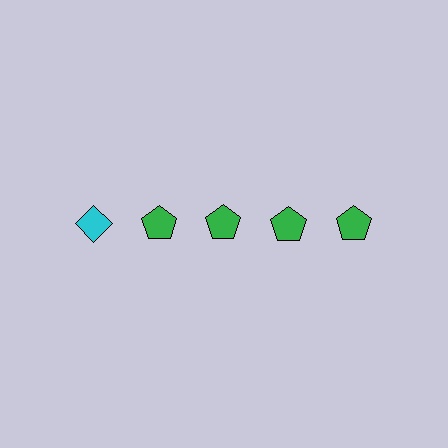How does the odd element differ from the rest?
It differs in both color (cyan instead of green) and shape (diamond instead of pentagon).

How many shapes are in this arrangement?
There are 5 shapes arranged in a grid pattern.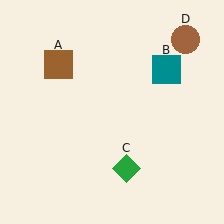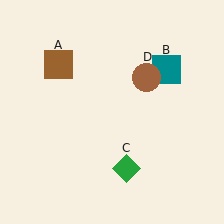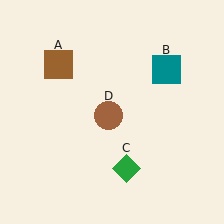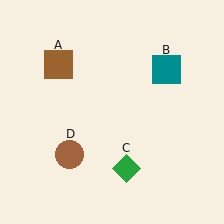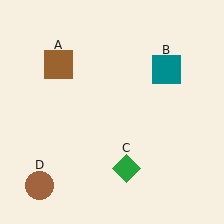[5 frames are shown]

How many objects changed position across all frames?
1 object changed position: brown circle (object D).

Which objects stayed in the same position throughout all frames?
Brown square (object A) and teal square (object B) and green diamond (object C) remained stationary.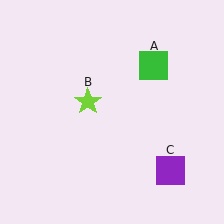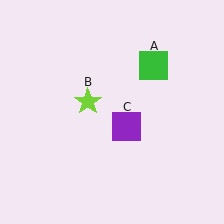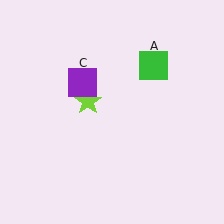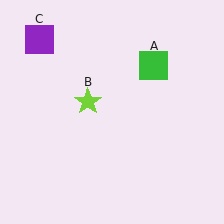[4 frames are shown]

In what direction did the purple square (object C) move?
The purple square (object C) moved up and to the left.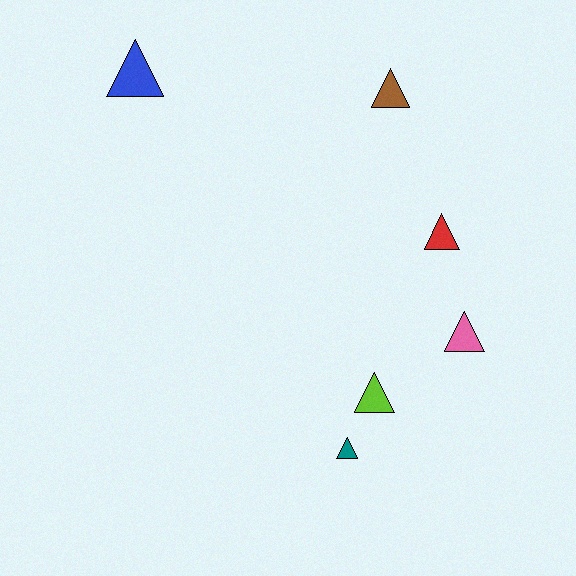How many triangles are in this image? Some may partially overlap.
There are 6 triangles.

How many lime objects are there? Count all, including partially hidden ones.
There is 1 lime object.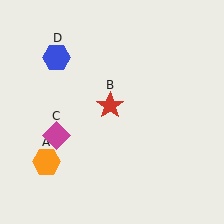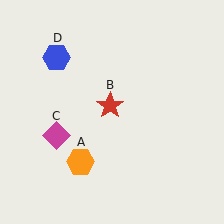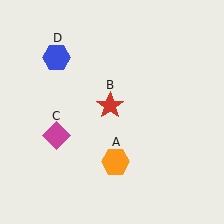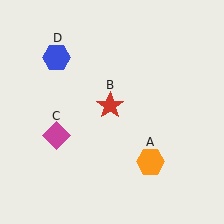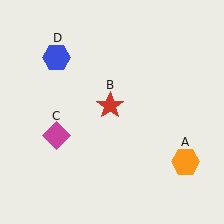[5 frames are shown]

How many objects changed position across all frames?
1 object changed position: orange hexagon (object A).